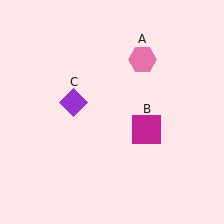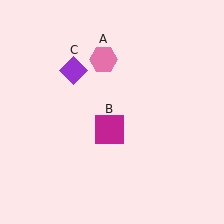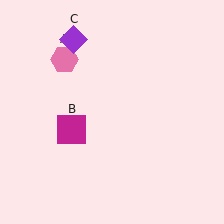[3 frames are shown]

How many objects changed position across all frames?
3 objects changed position: pink hexagon (object A), magenta square (object B), purple diamond (object C).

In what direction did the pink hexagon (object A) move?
The pink hexagon (object A) moved left.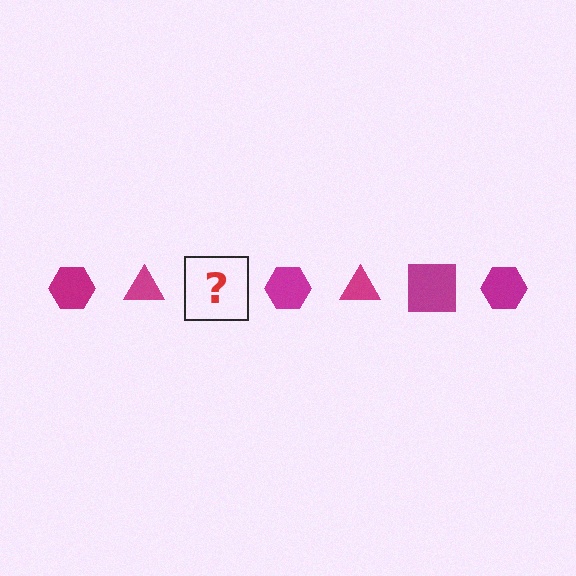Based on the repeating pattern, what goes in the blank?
The blank should be a magenta square.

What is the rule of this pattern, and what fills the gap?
The rule is that the pattern cycles through hexagon, triangle, square shapes in magenta. The gap should be filled with a magenta square.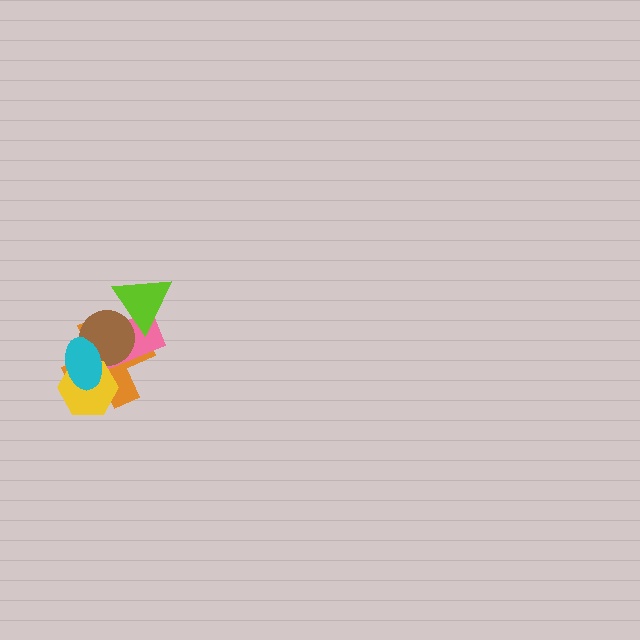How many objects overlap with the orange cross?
5 objects overlap with the orange cross.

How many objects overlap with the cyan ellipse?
4 objects overlap with the cyan ellipse.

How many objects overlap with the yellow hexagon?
2 objects overlap with the yellow hexagon.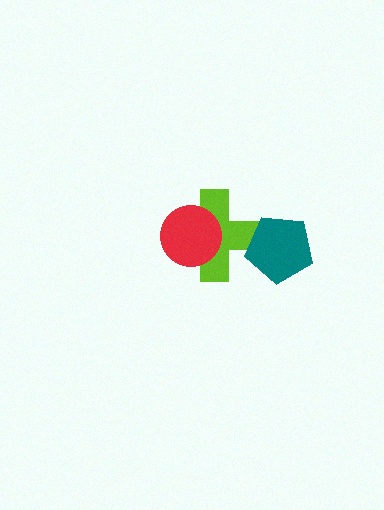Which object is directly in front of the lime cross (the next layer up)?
The teal pentagon is directly in front of the lime cross.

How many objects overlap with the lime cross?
2 objects overlap with the lime cross.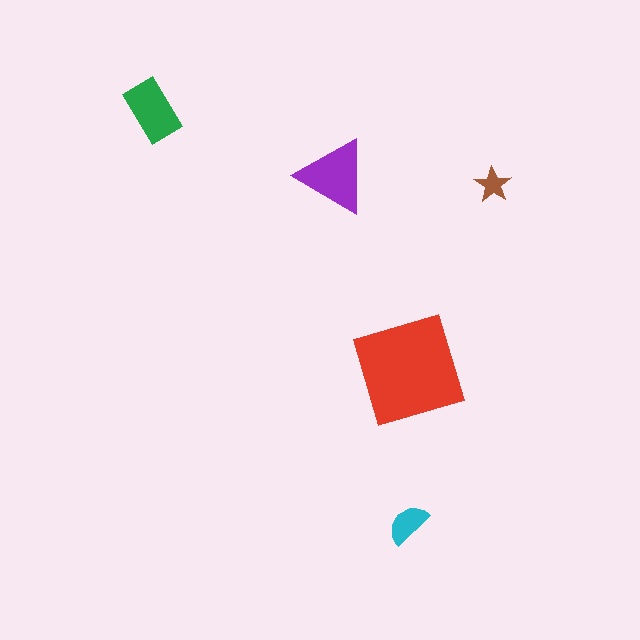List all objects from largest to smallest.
The red diamond, the purple triangle, the green rectangle, the cyan semicircle, the brown star.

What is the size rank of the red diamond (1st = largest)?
1st.